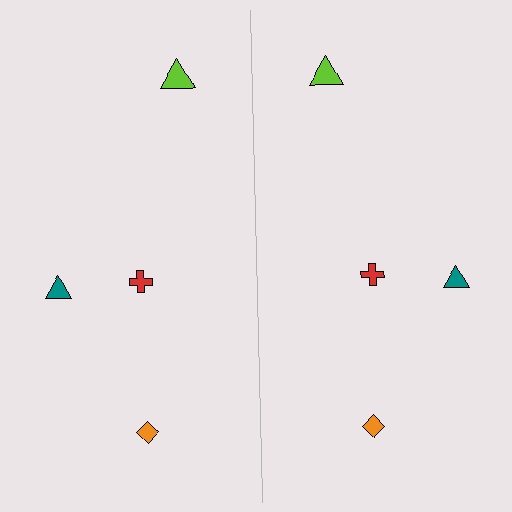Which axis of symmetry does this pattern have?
The pattern has a vertical axis of symmetry running through the center of the image.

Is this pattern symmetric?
Yes, this pattern has bilateral (reflection) symmetry.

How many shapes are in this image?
There are 8 shapes in this image.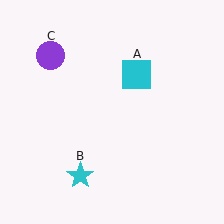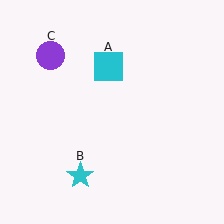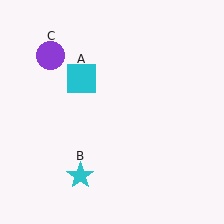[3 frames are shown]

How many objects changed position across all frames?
1 object changed position: cyan square (object A).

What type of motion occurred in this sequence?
The cyan square (object A) rotated counterclockwise around the center of the scene.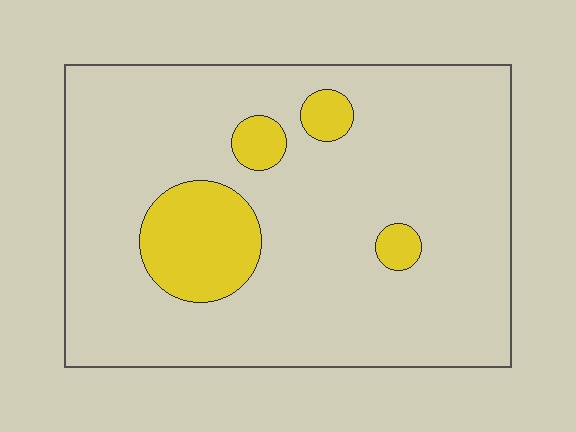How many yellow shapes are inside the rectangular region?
4.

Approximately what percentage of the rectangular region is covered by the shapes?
Approximately 15%.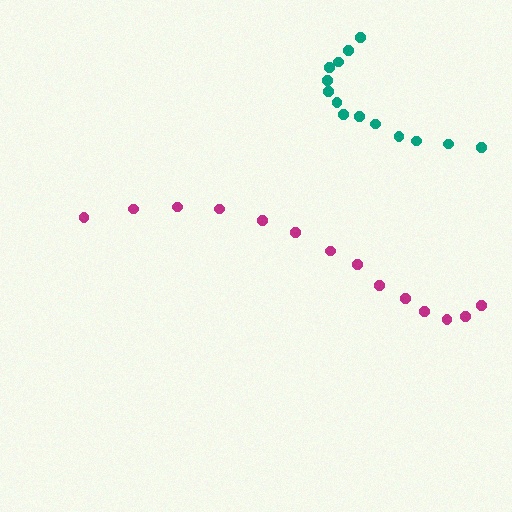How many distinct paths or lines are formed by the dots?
There are 2 distinct paths.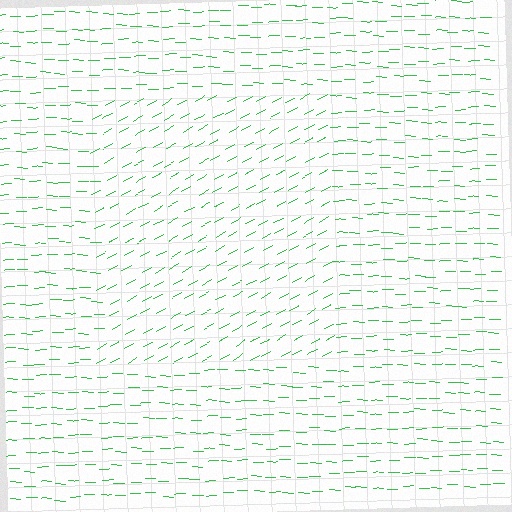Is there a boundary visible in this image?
Yes, there is a texture boundary formed by a change in line orientation.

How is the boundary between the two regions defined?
The boundary is defined purely by a change in line orientation (approximately 31 degrees difference). All lines are the same color and thickness.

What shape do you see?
I see a rectangle.